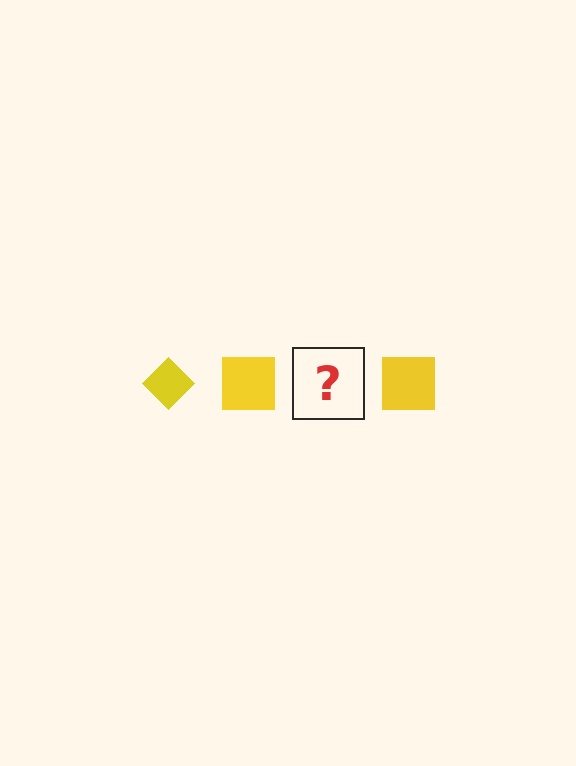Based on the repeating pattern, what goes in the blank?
The blank should be a yellow diamond.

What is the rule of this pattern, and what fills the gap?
The rule is that the pattern cycles through diamond, square shapes in yellow. The gap should be filled with a yellow diamond.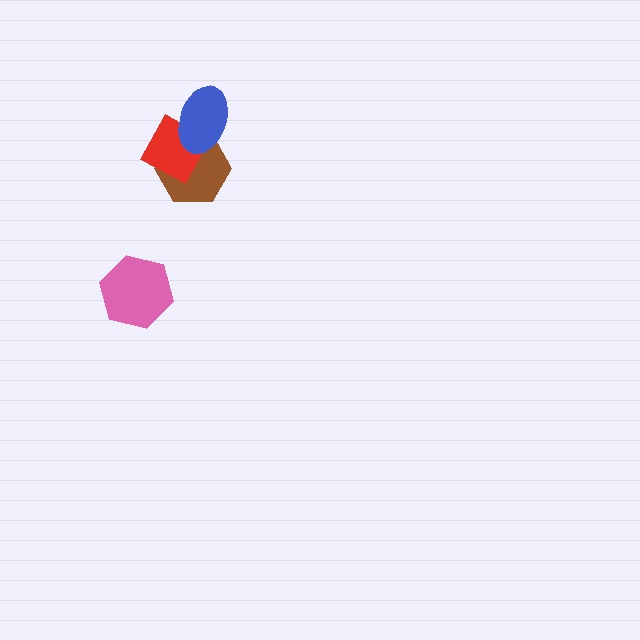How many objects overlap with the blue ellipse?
2 objects overlap with the blue ellipse.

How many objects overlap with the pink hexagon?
0 objects overlap with the pink hexagon.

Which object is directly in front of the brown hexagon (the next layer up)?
The red square is directly in front of the brown hexagon.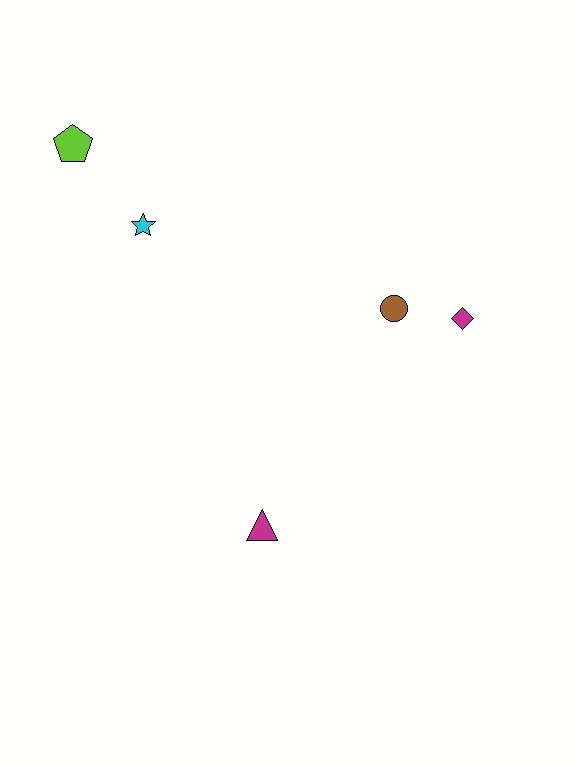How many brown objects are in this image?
There is 1 brown object.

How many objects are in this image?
There are 5 objects.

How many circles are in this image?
There is 1 circle.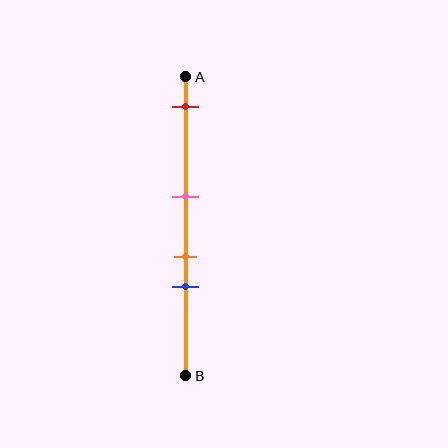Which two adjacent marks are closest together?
The orange and blue marks are the closest adjacent pair.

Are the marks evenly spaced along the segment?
No, the marks are not evenly spaced.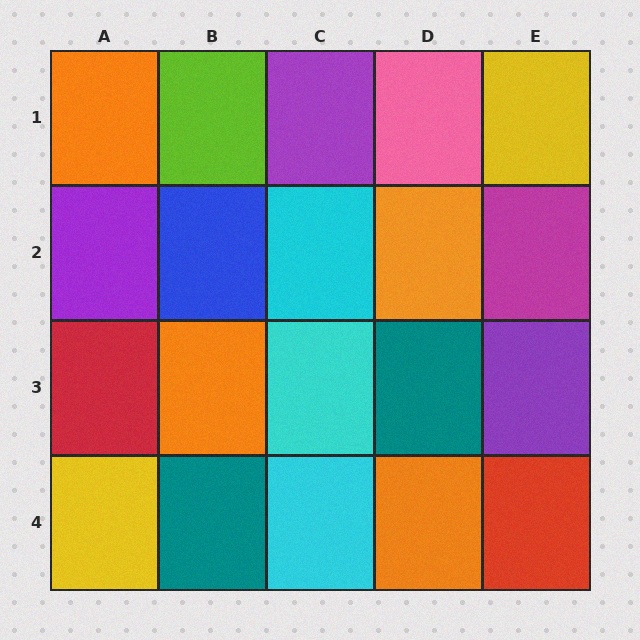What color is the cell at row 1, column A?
Orange.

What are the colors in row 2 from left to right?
Purple, blue, cyan, orange, magenta.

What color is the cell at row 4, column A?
Yellow.